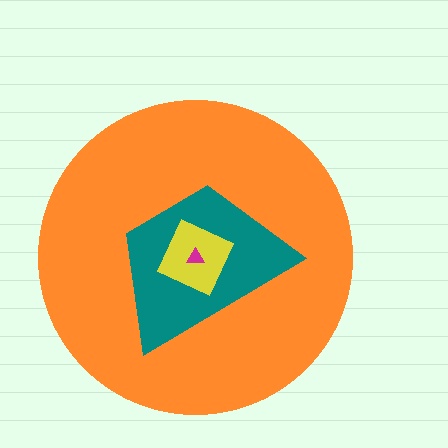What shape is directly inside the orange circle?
The teal trapezoid.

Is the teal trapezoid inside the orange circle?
Yes.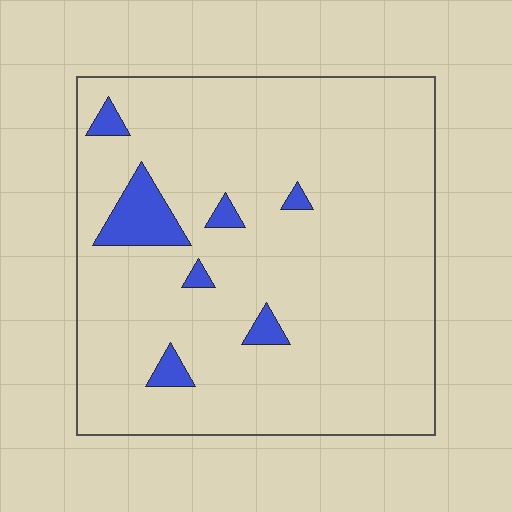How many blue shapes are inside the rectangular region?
7.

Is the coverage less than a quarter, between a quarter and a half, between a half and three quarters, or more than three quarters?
Less than a quarter.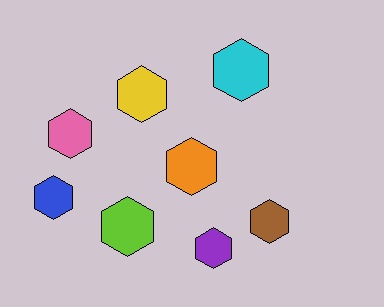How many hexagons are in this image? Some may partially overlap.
There are 8 hexagons.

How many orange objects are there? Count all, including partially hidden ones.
There is 1 orange object.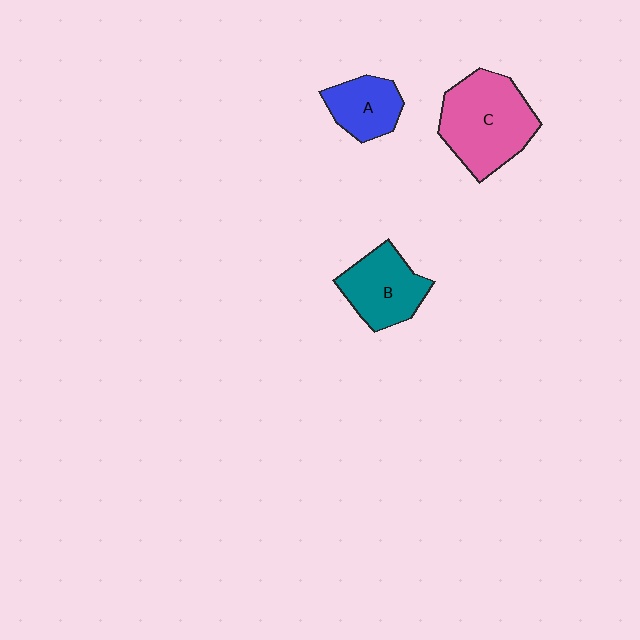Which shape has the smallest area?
Shape A (blue).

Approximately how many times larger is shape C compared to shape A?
Approximately 1.9 times.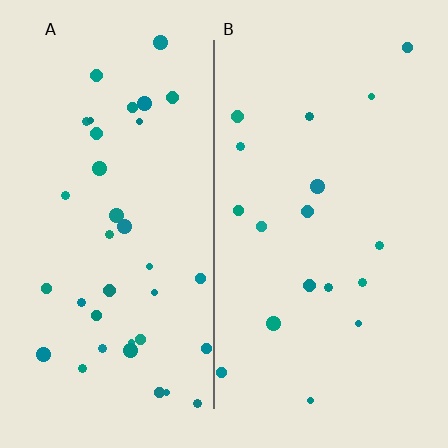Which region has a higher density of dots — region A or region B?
A (the left).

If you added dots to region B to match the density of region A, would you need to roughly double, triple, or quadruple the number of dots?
Approximately double.